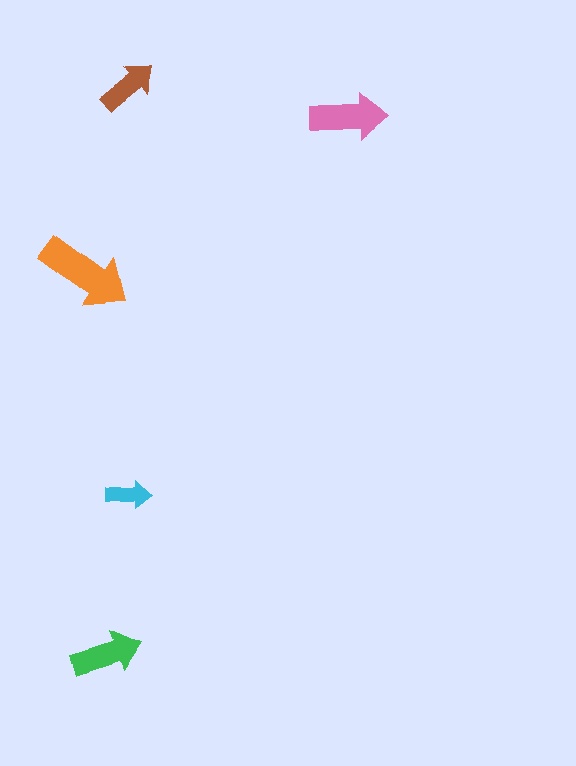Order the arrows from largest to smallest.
the orange one, the pink one, the green one, the brown one, the cyan one.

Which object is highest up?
The brown arrow is topmost.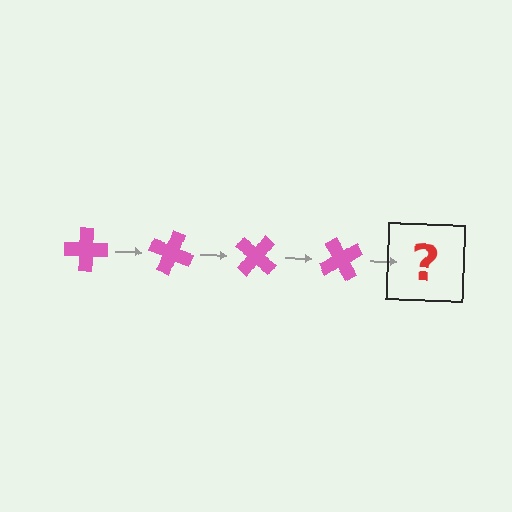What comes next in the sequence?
The next element should be a pink cross rotated 80 degrees.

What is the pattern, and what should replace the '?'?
The pattern is that the cross rotates 20 degrees each step. The '?' should be a pink cross rotated 80 degrees.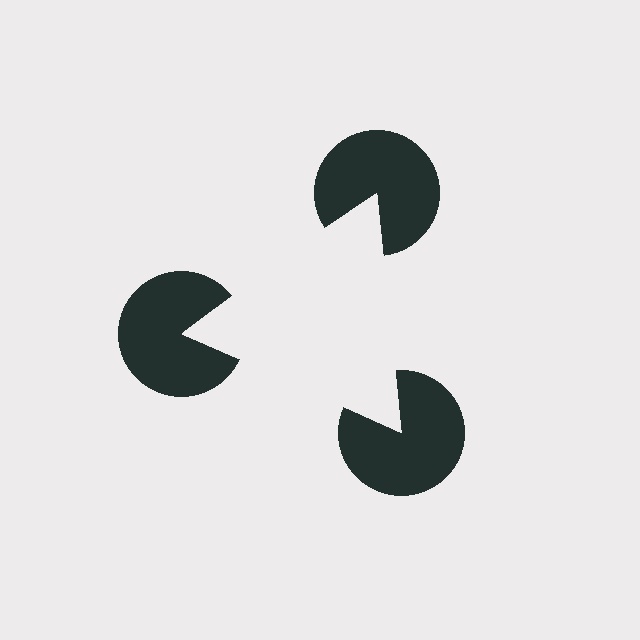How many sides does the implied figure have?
3 sides.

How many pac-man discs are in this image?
There are 3 — one at each vertex of the illusory triangle.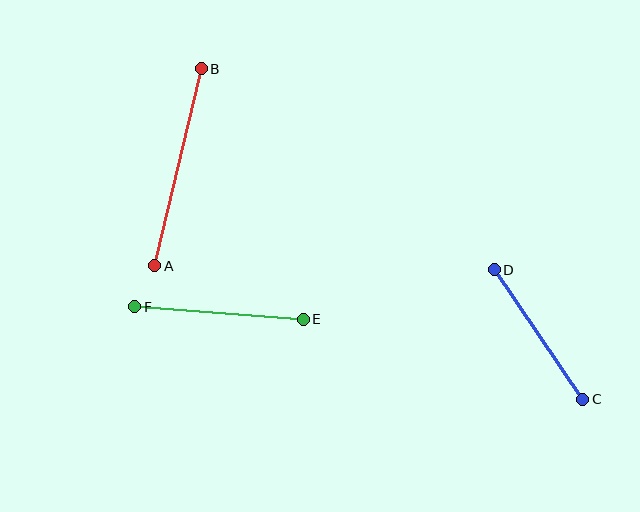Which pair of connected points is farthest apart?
Points A and B are farthest apart.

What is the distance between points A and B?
The distance is approximately 202 pixels.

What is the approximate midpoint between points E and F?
The midpoint is at approximately (219, 313) pixels.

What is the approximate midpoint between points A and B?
The midpoint is at approximately (178, 167) pixels.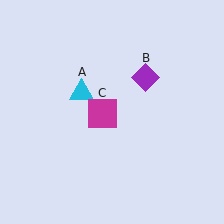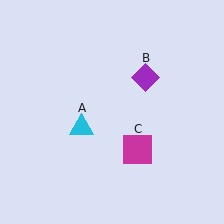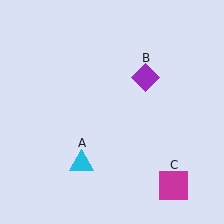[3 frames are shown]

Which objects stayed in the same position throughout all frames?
Purple diamond (object B) remained stationary.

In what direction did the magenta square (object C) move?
The magenta square (object C) moved down and to the right.